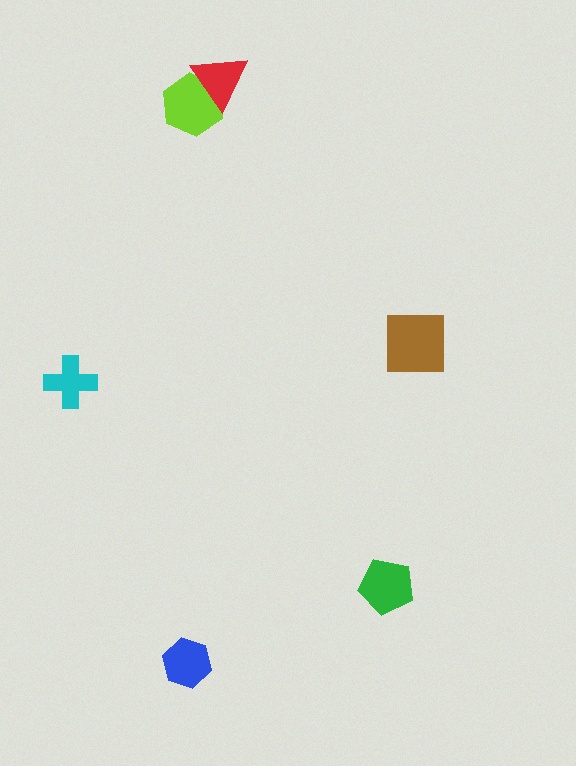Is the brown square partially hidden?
No, no other shape covers it.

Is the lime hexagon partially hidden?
Yes, it is partially covered by another shape.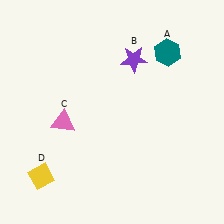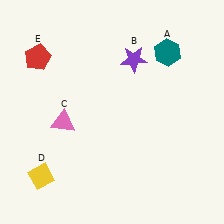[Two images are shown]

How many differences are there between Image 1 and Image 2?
There is 1 difference between the two images.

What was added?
A red pentagon (E) was added in Image 2.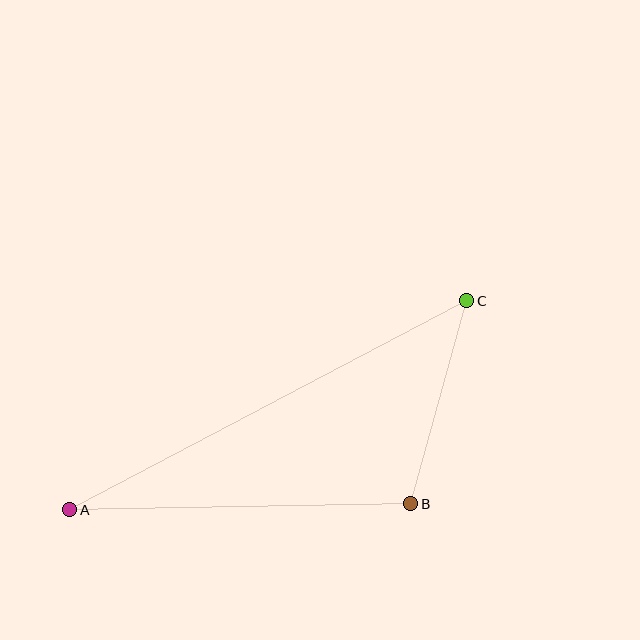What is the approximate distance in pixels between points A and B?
The distance between A and B is approximately 341 pixels.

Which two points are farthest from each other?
Points A and C are farthest from each other.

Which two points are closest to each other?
Points B and C are closest to each other.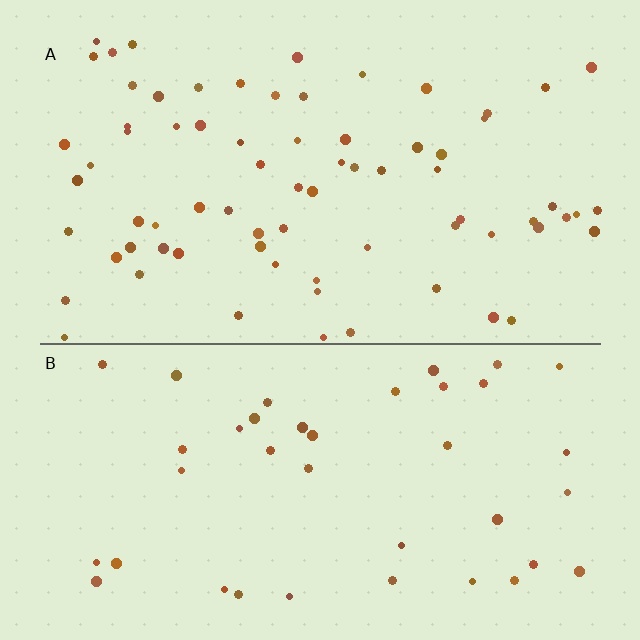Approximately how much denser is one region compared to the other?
Approximately 1.8× — region A over region B.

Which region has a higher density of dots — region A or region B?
A (the top).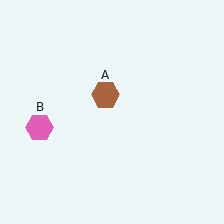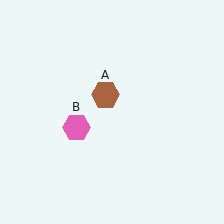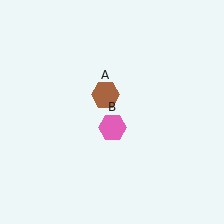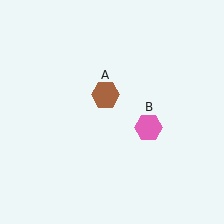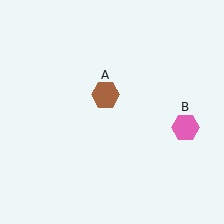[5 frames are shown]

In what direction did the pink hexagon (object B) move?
The pink hexagon (object B) moved right.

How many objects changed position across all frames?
1 object changed position: pink hexagon (object B).